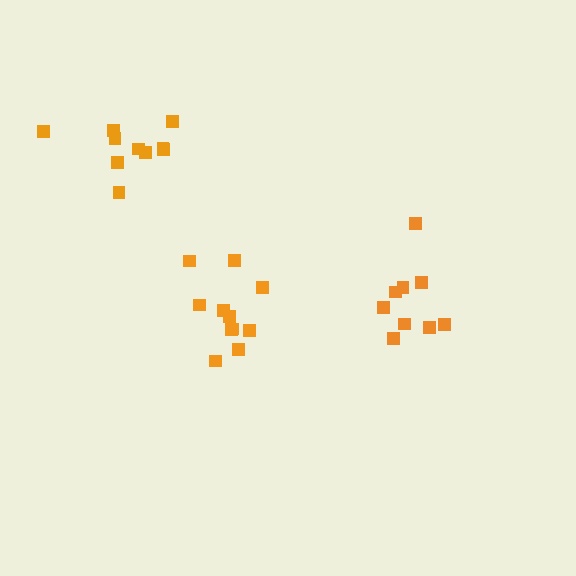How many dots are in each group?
Group 1: 9 dots, Group 2: 11 dots, Group 3: 10 dots (30 total).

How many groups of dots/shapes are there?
There are 3 groups.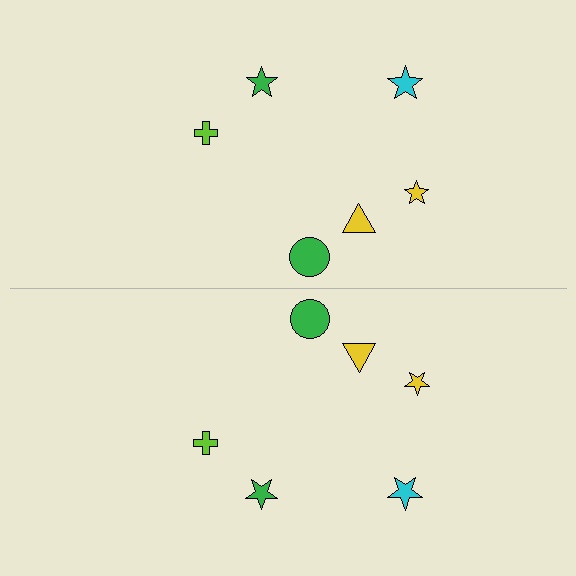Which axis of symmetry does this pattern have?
The pattern has a horizontal axis of symmetry running through the center of the image.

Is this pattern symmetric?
Yes, this pattern has bilateral (reflection) symmetry.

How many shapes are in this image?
There are 12 shapes in this image.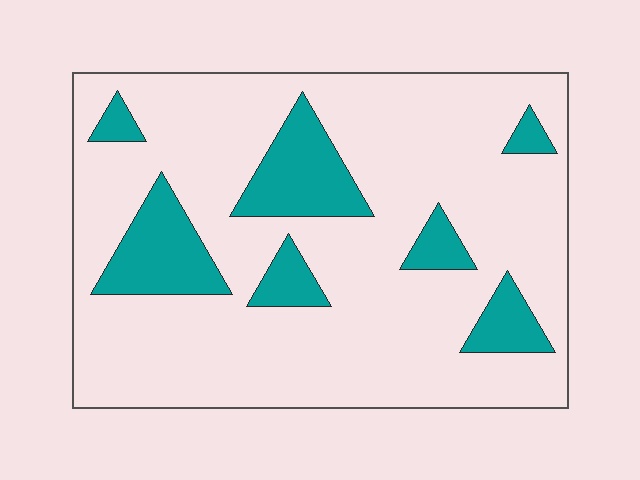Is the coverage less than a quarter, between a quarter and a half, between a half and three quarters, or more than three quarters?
Less than a quarter.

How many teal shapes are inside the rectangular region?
7.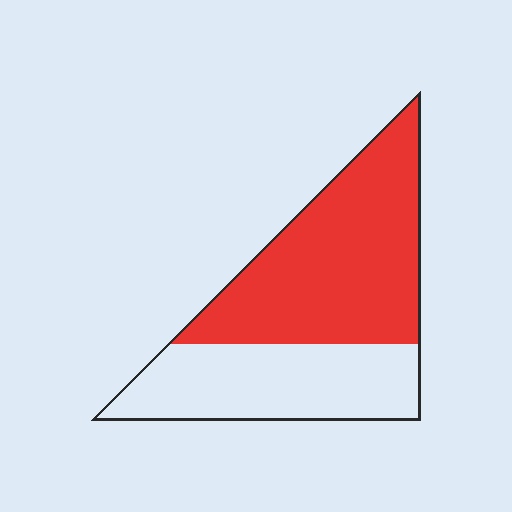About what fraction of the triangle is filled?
About three fifths (3/5).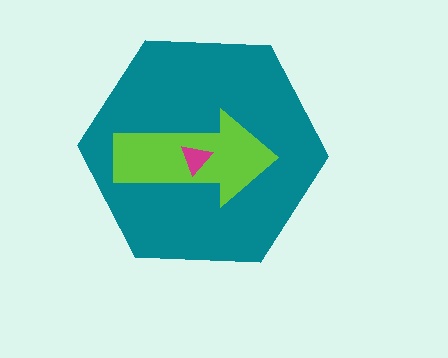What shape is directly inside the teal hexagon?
The lime arrow.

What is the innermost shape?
The magenta triangle.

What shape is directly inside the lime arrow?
The magenta triangle.